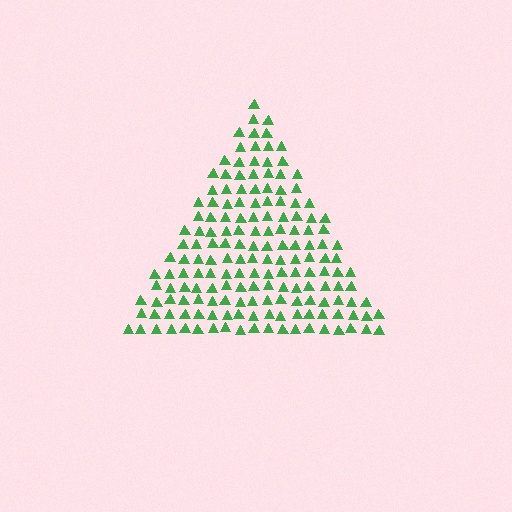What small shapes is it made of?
It is made of small triangles.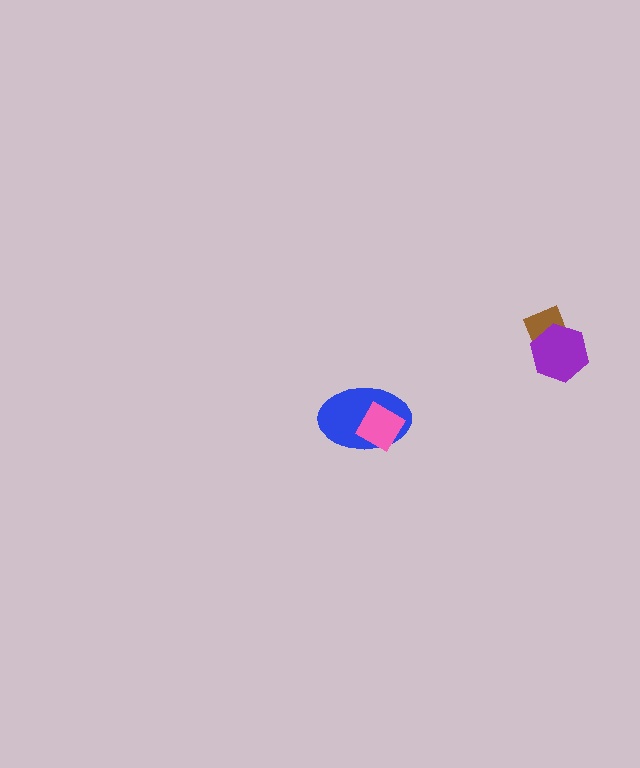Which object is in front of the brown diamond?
The purple hexagon is in front of the brown diamond.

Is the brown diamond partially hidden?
Yes, it is partially covered by another shape.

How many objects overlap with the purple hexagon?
1 object overlaps with the purple hexagon.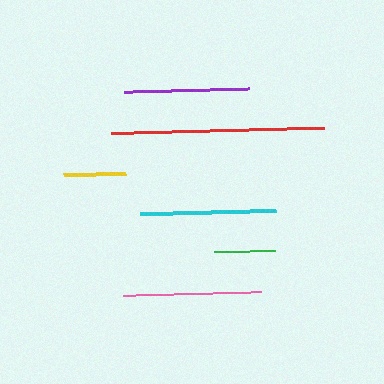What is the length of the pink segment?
The pink segment is approximately 138 pixels long.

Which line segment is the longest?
The red line is the longest at approximately 213 pixels.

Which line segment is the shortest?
The yellow line is the shortest at approximately 62 pixels.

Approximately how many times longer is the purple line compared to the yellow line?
The purple line is approximately 2.0 times the length of the yellow line.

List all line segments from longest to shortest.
From longest to shortest: red, pink, cyan, purple, green, yellow.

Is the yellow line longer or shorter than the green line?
The green line is longer than the yellow line.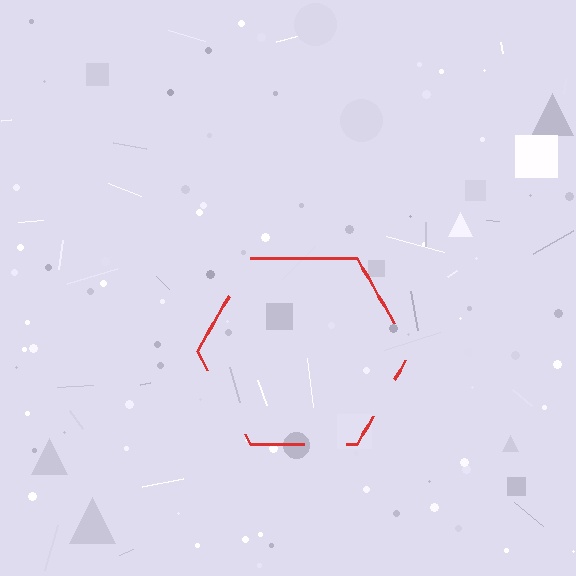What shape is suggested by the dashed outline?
The dashed outline suggests a hexagon.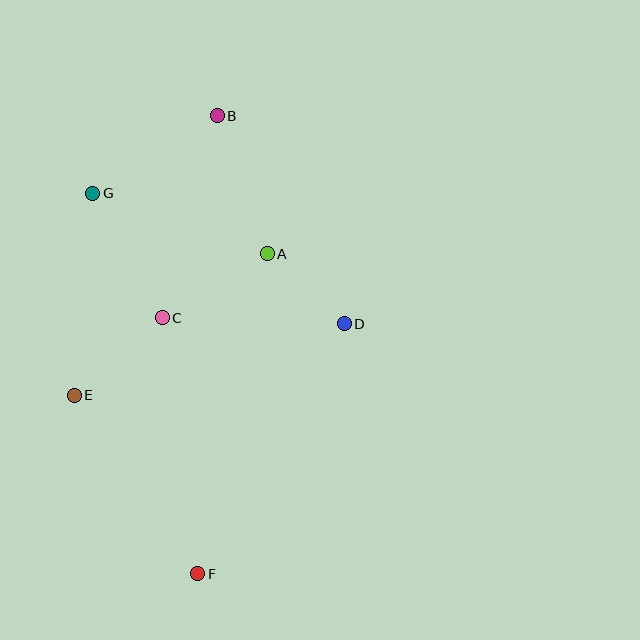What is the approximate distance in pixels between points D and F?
The distance between D and F is approximately 290 pixels.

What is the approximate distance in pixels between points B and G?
The distance between B and G is approximately 147 pixels.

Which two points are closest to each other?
Points A and D are closest to each other.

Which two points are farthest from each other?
Points B and F are farthest from each other.